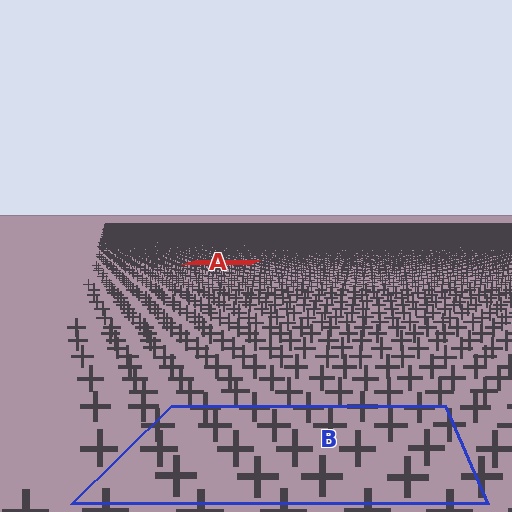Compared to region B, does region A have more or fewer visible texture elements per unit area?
Region A has more texture elements per unit area — they are packed more densely because it is farther away.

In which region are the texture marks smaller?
The texture marks are smaller in region A, because it is farther away.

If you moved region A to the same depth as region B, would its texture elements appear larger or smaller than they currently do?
They would appear larger. At a closer depth, the same texture elements are projected at a bigger on-screen size.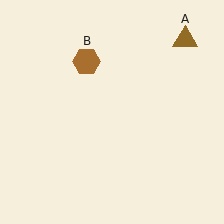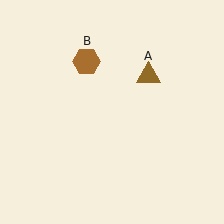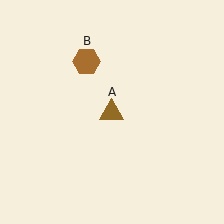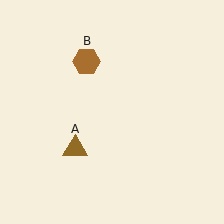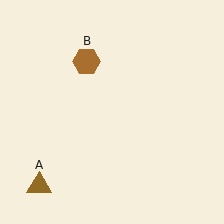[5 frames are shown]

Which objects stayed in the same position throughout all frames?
Brown hexagon (object B) remained stationary.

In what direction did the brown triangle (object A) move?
The brown triangle (object A) moved down and to the left.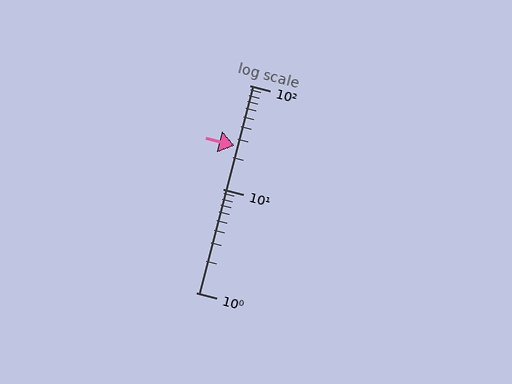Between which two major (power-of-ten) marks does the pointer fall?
The pointer is between 10 and 100.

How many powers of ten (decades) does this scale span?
The scale spans 2 decades, from 1 to 100.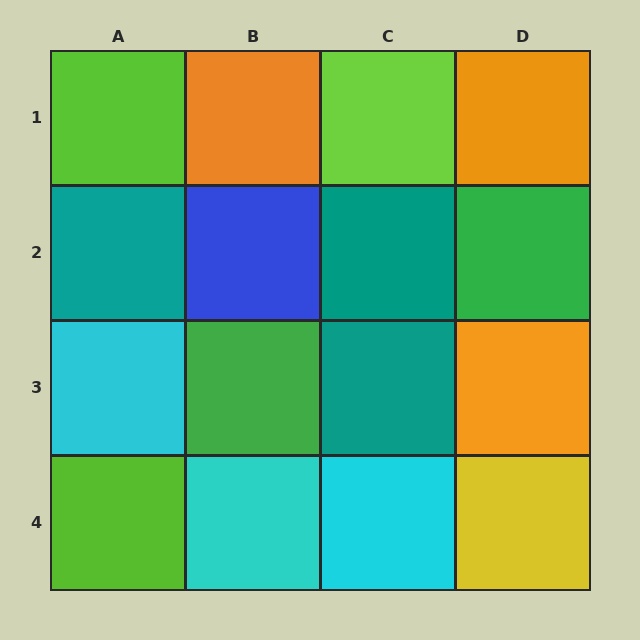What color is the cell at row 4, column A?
Lime.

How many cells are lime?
3 cells are lime.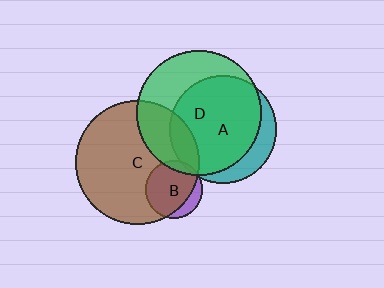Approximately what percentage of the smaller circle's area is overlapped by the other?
Approximately 80%.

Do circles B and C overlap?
Yes.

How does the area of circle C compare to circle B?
Approximately 4.6 times.